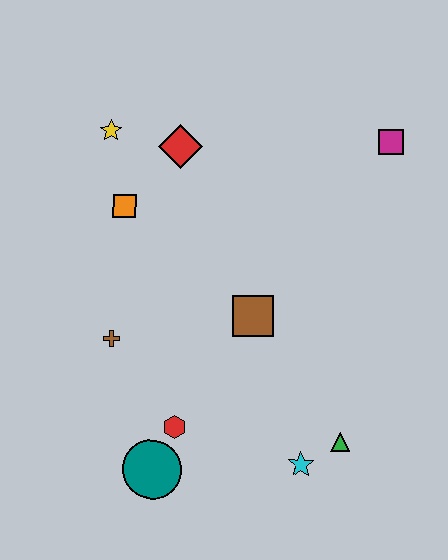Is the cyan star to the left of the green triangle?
Yes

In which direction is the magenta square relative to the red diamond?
The magenta square is to the right of the red diamond.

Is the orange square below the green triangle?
No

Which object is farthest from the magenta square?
The teal circle is farthest from the magenta square.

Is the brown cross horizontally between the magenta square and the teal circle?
No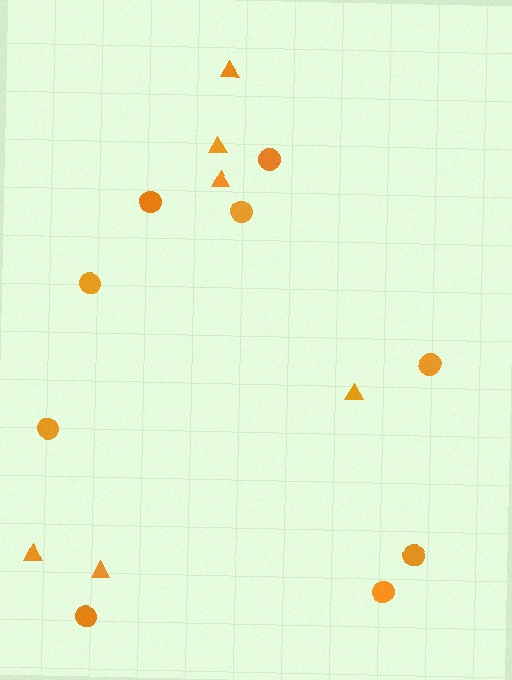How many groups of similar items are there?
There are 2 groups: one group of circles (9) and one group of triangles (6).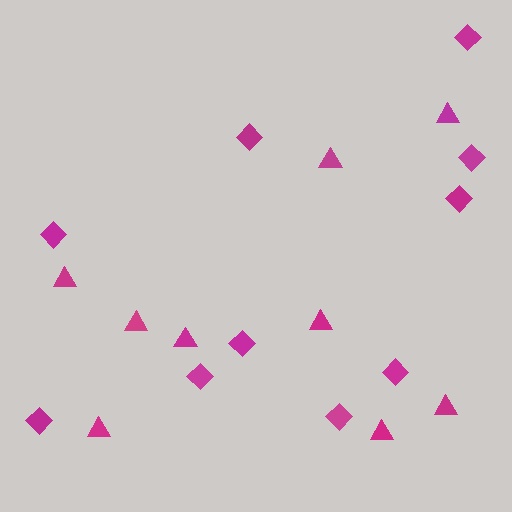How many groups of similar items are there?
There are 2 groups: one group of triangles (9) and one group of diamonds (10).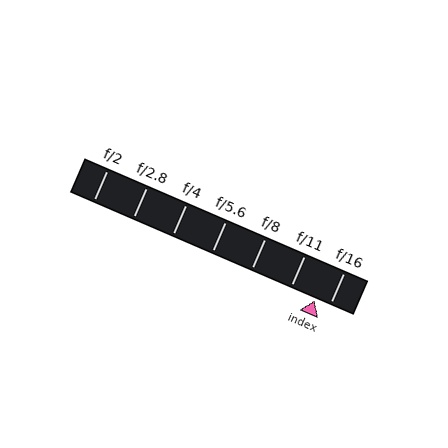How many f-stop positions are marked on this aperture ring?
There are 7 f-stop positions marked.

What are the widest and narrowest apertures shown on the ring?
The widest aperture shown is f/2 and the narrowest is f/16.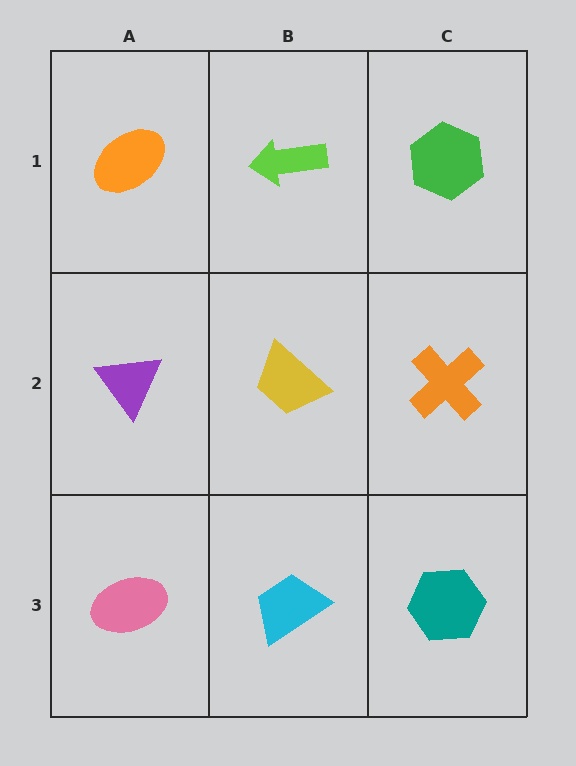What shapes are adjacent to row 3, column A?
A purple triangle (row 2, column A), a cyan trapezoid (row 3, column B).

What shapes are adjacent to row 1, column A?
A purple triangle (row 2, column A), a lime arrow (row 1, column B).